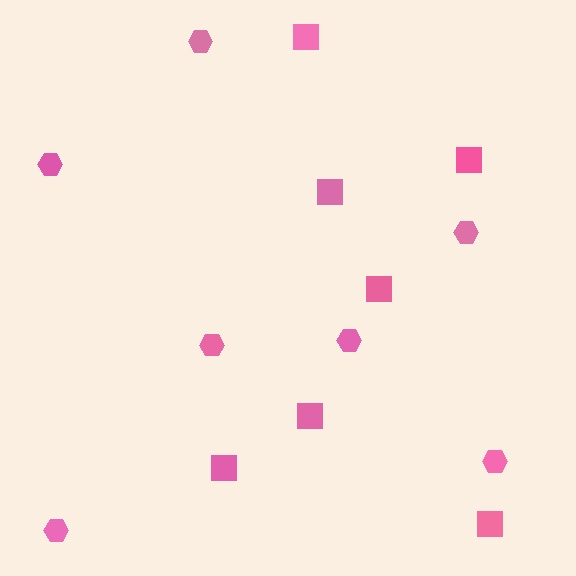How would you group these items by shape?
There are 2 groups: one group of hexagons (7) and one group of squares (7).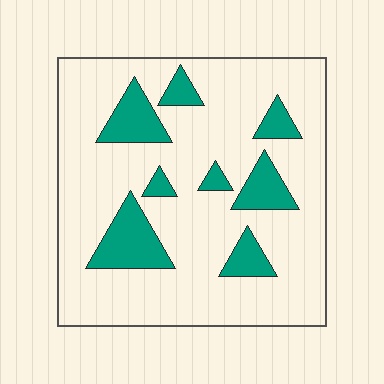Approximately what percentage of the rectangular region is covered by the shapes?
Approximately 20%.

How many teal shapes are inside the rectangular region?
8.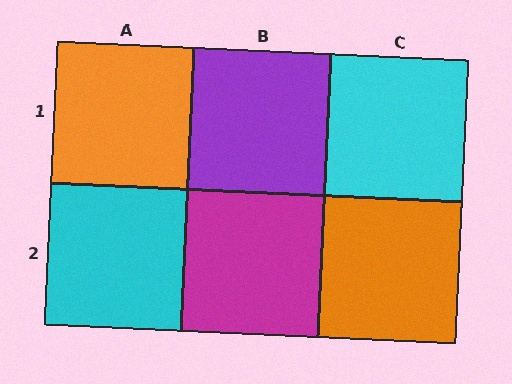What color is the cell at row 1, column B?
Purple.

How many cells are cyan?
2 cells are cyan.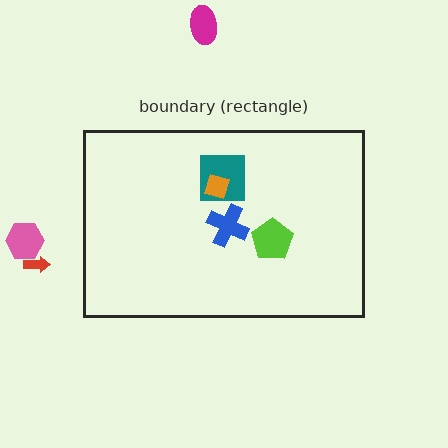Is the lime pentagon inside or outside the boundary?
Inside.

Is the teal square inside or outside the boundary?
Inside.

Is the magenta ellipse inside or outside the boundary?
Outside.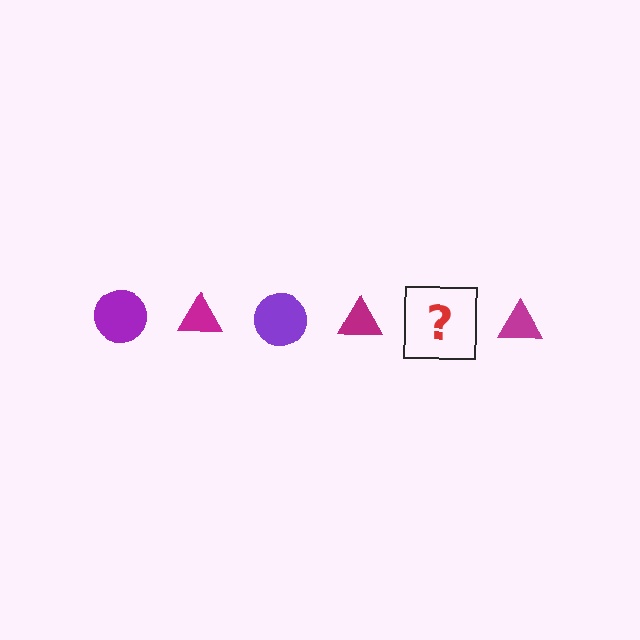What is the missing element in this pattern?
The missing element is a purple circle.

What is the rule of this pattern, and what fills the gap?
The rule is that the pattern alternates between purple circle and magenta triangle. The gap should be filled with a purple circle.